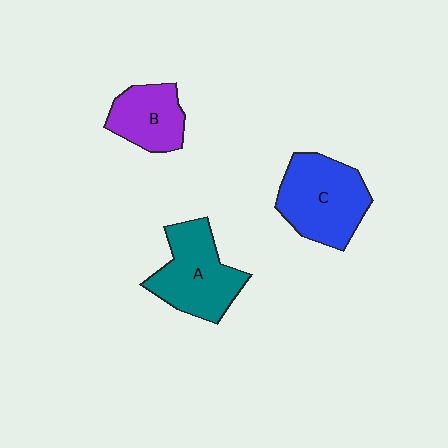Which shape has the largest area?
Shape C (blue).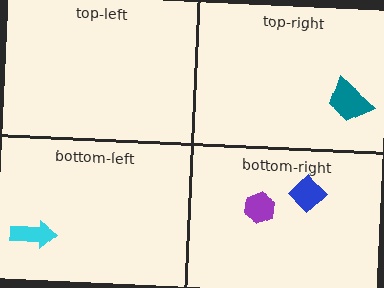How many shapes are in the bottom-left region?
1.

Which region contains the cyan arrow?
The bottom-left region.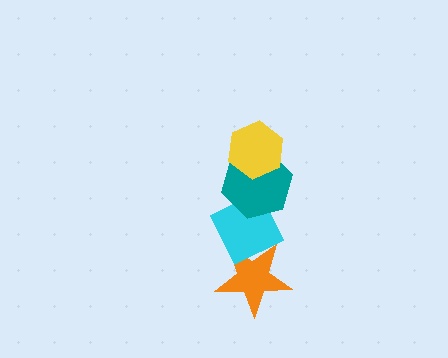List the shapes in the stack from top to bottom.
From top to bottom: the yellow hexagon, the teal hexagon, the cyan diamond, the orange star.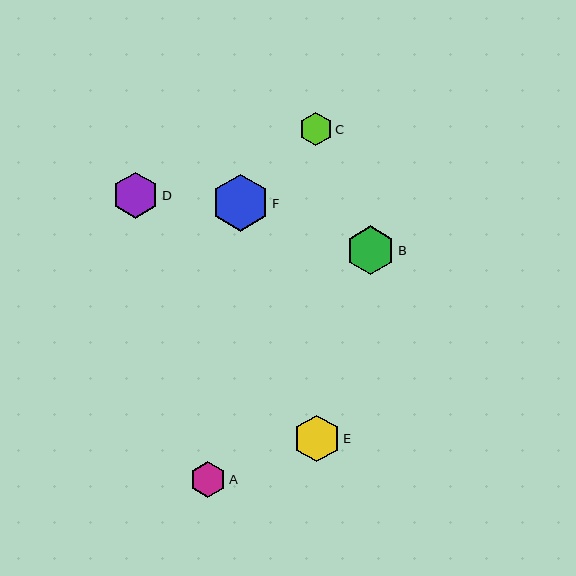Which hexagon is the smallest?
Hexagon C is the smallest with a size of approximately 33 pixels.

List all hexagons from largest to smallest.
From largest to smallest: F, B, E, D, A, C.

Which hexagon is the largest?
Hexagon F is the largest with a size of approximately 57 pixels.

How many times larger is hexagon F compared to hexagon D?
Hexagon F is approximately 1.2 times the size of hexagon D.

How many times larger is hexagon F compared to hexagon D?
Hexagon F is approximately 1.2 times the size of hexagon D.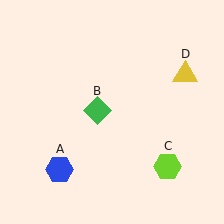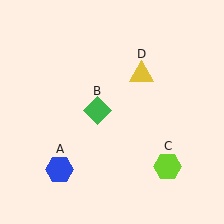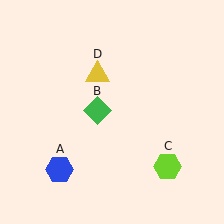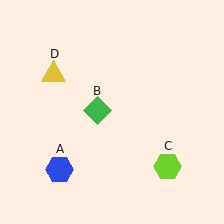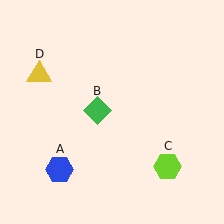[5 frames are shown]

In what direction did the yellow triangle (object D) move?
The yellow triangle (object D) moved left.